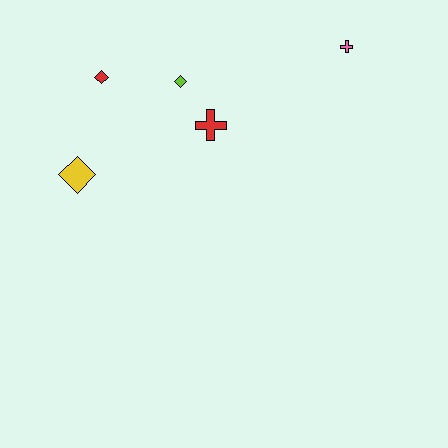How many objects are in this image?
There are 5 objects.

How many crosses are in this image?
There are 2 crosses.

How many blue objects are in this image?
There are no blue objects.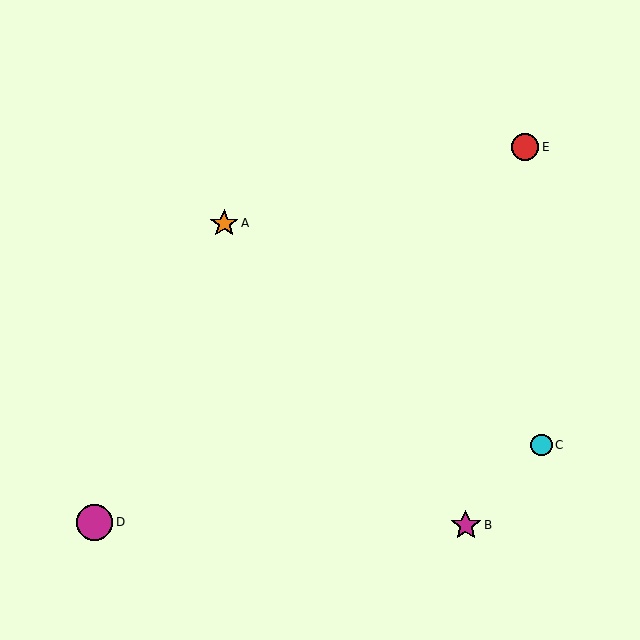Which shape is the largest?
The magenta circle (labeled D) is the largest.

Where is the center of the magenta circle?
The center of the magenta circle is at (94, 522).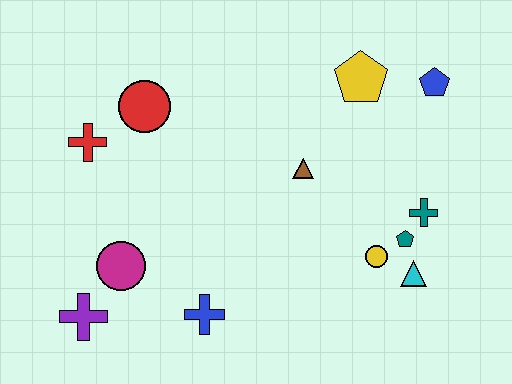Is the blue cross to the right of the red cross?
Yes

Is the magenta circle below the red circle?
Yes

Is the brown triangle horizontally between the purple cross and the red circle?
No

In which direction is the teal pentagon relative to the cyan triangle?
The teal pentagon is above the cyan triangle.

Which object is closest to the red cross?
The red circle is closest to the red cross.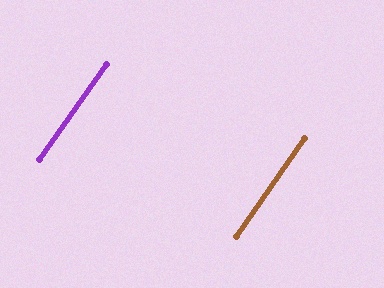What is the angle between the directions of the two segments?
Approximately 0 degrees.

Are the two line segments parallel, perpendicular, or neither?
Parallel — their directions differ by only 0.2°.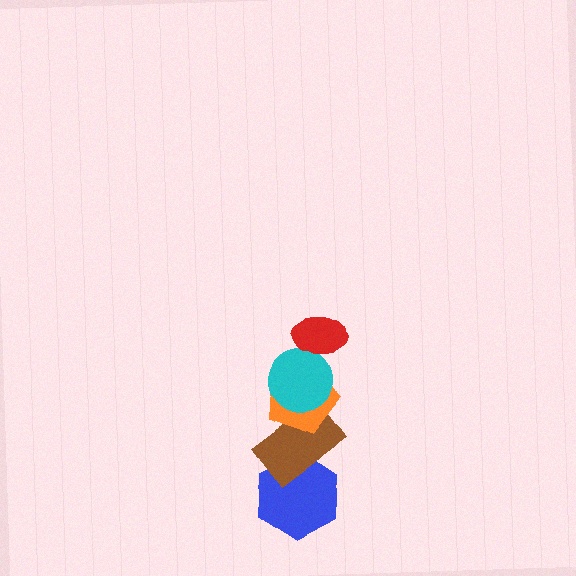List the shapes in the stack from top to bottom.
From top to bottom: the red ellipse, the cyan circle, the orange pentagon, the brown rectangle, the blue hexagon.